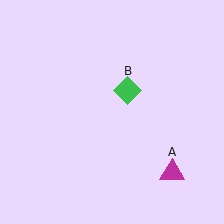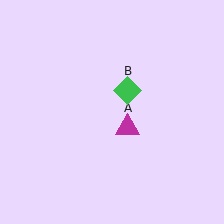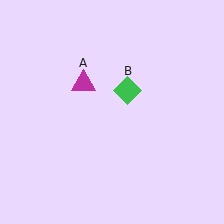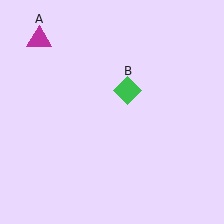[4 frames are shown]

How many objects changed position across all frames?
1 object changed position: magenta triangle (object A).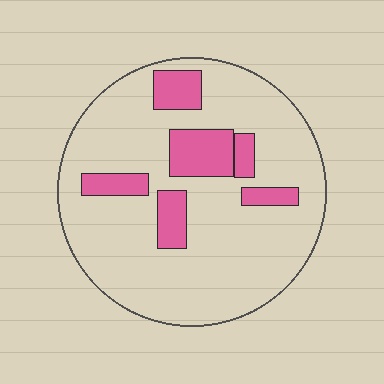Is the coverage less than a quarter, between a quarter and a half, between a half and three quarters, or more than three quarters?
Less than a quarter.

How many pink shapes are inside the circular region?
6.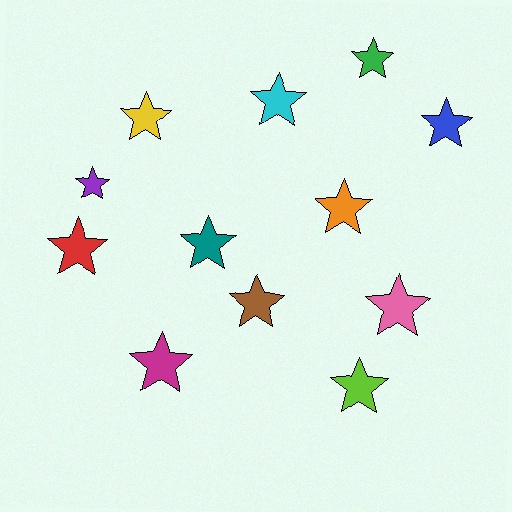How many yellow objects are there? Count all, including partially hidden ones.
There is 1 yellow object.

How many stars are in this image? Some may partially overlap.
There are 12 stars.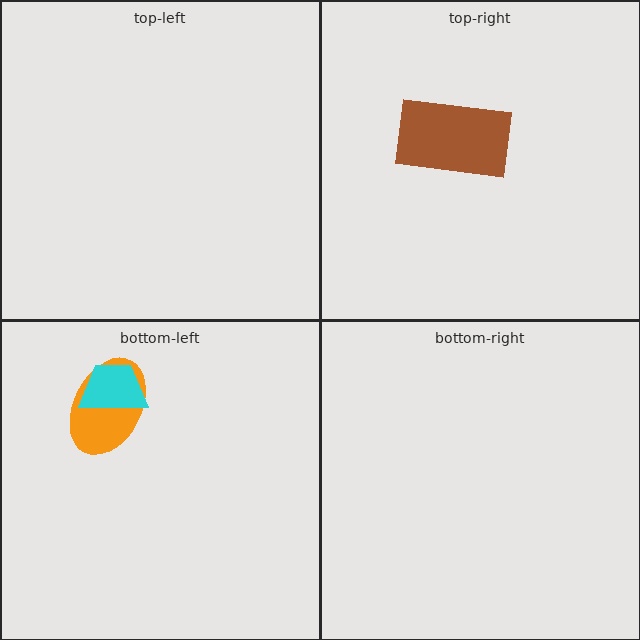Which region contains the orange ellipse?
The bottom-left region.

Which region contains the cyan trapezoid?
The bottom-left region.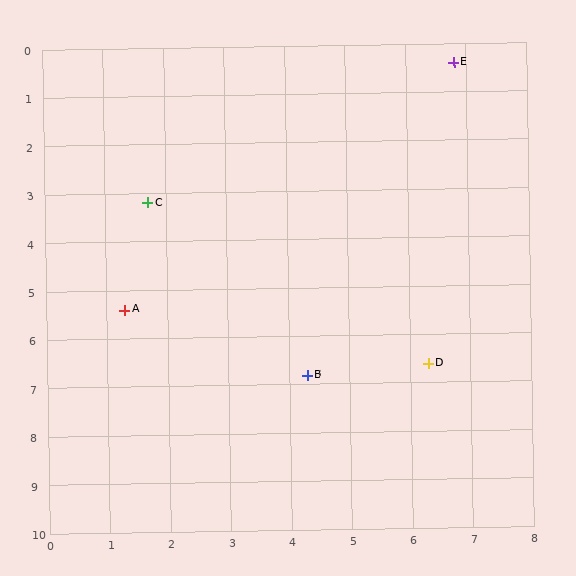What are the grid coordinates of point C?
Point C is at approximately (1.7, 3.2).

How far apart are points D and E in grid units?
Points D and E are about 6.2 grid units apart.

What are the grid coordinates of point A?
Point A is at approximately (1.3, 5.4).